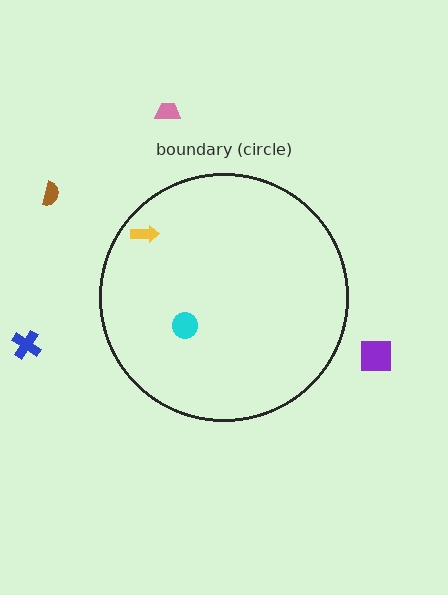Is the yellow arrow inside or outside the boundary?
Inside.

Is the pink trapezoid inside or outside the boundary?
Outside.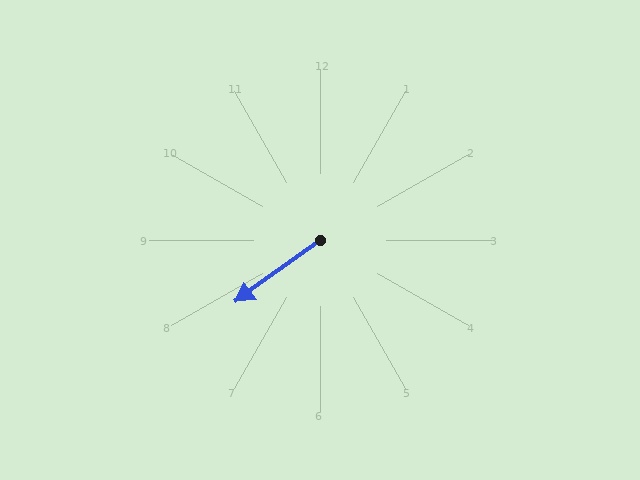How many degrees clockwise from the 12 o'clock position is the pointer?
Approximately 234 degrees.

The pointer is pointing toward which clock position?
Roughly 8 o'clock.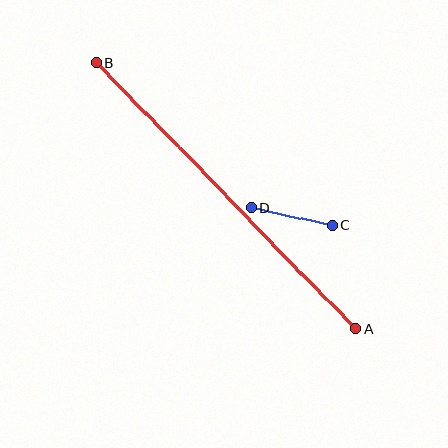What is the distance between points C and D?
The distance is approximately 83 pixels.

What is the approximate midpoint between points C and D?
The midpoint is at approximately (292, 217) pixels.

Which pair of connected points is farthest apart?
Points A and B are farthest apart.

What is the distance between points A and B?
The distance is approximately 372 pixels.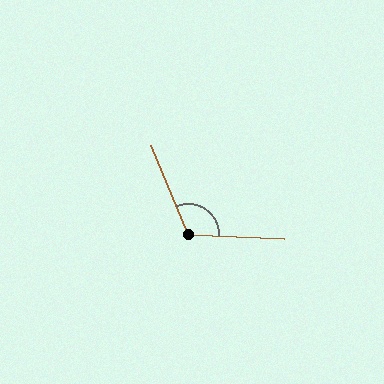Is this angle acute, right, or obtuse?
It is obtuse.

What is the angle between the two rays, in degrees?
Approximately 115 degrees.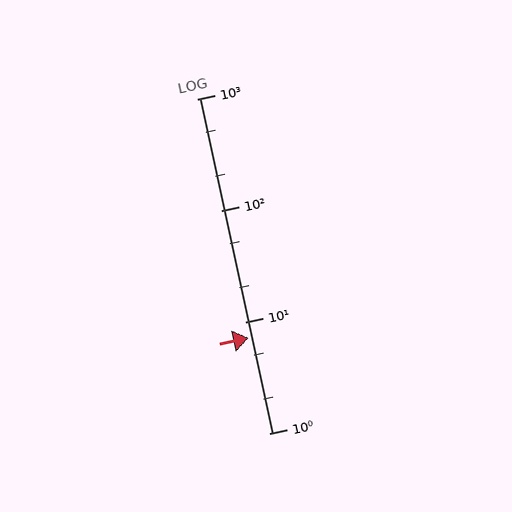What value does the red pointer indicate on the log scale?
The pointer indicates approximately 7.2.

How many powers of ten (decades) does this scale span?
The scale spans 3 decades, from 1 to 1000.